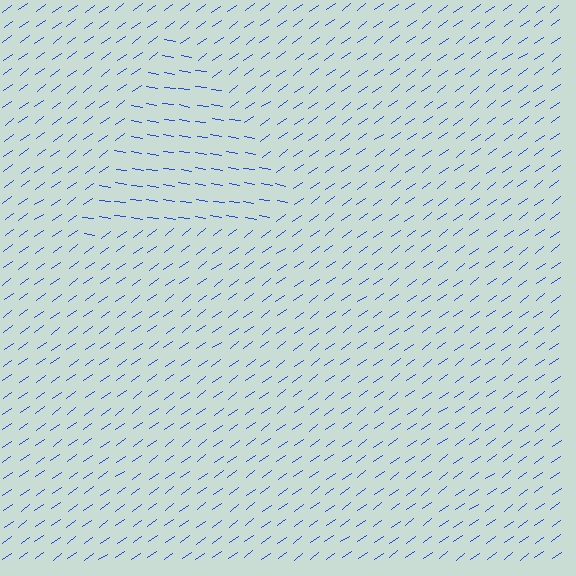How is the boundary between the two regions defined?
The boundary is defined purely by a change in line orientation (approximately 45 degrees difference). All lines are the same color and thickness.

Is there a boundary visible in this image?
Yes, there is a texture boundary formed by a change in line orientation.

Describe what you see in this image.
The image is filled with small blue line segments. A triangle region in the image has lines oriented differently from the surrounding lines, creating a visible texture boundary.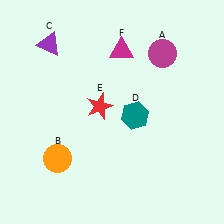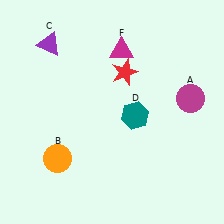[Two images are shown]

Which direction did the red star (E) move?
The red star (E) moved up.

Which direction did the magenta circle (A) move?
The magenta circle (A) moved down.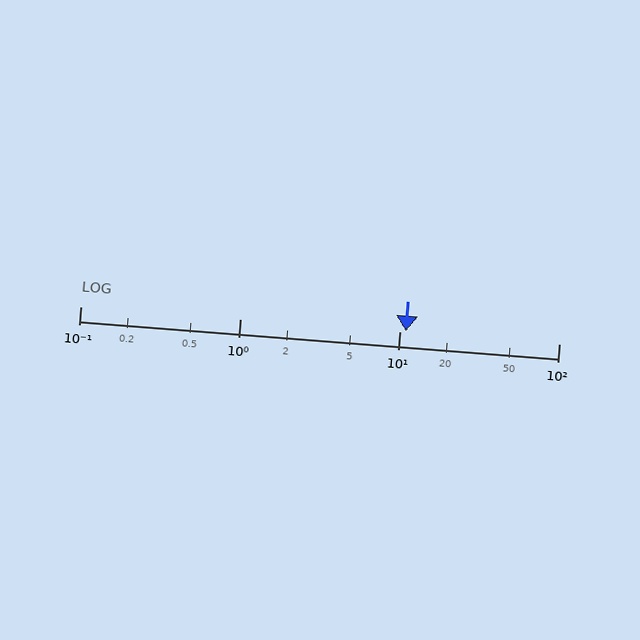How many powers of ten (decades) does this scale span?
The scale spans 3 decades, from 0.1 to 100.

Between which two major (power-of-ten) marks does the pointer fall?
The pointer is between 10 and 100.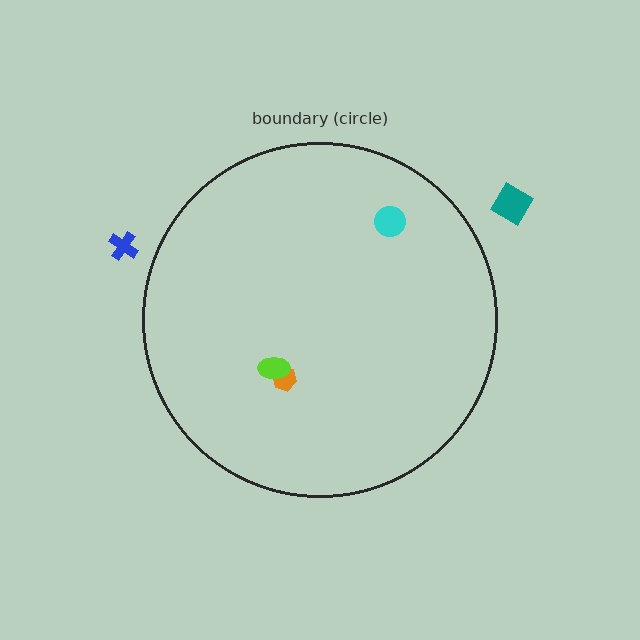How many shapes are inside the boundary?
3 inside, 2 outside.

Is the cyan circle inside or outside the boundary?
Inside.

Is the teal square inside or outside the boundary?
Outside.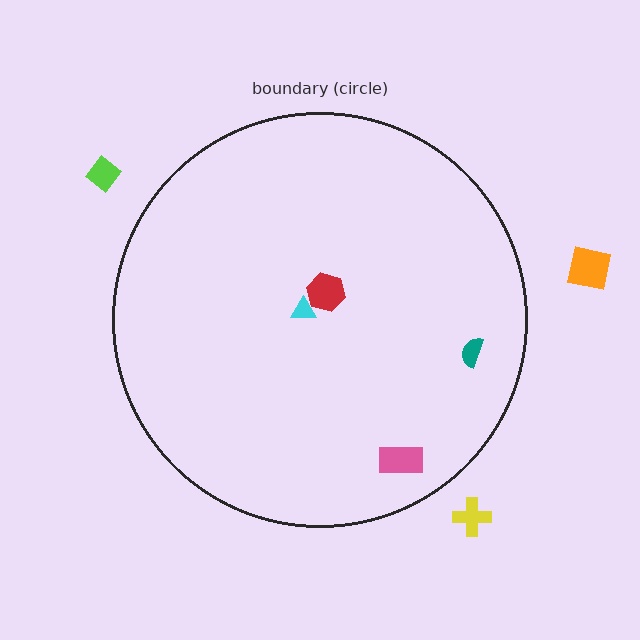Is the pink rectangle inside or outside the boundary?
Inside.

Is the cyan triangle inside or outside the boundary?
Inside.